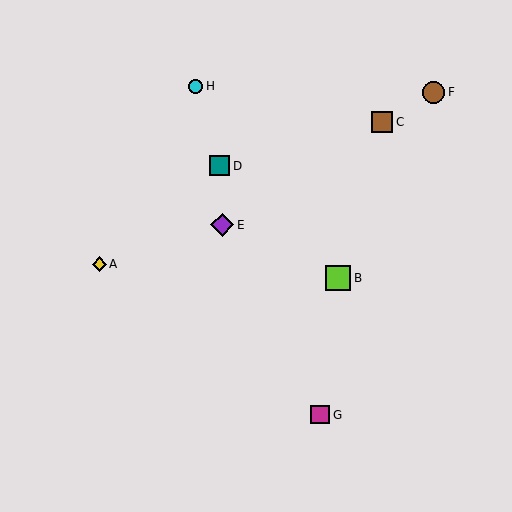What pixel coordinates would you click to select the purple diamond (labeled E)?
Click at (222, 225) to select the purple diamond E.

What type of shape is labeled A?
Shape A is a yellow diamond.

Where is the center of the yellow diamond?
The center of the yellow diamond is at (99, 264).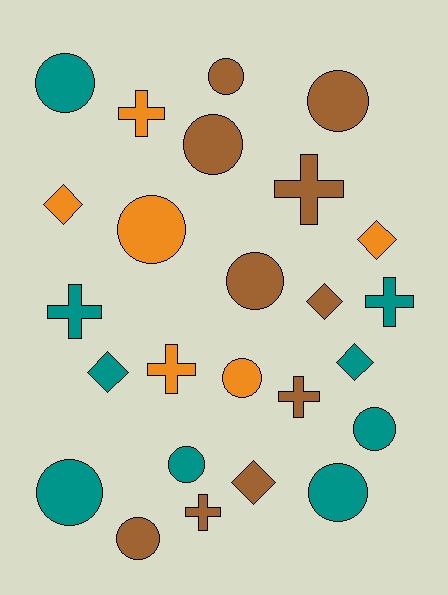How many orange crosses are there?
There are 2 orange crosses.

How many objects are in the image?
There are 25 objects.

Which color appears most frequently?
Brown, with 10 objects.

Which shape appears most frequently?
Circle, with 12 objects.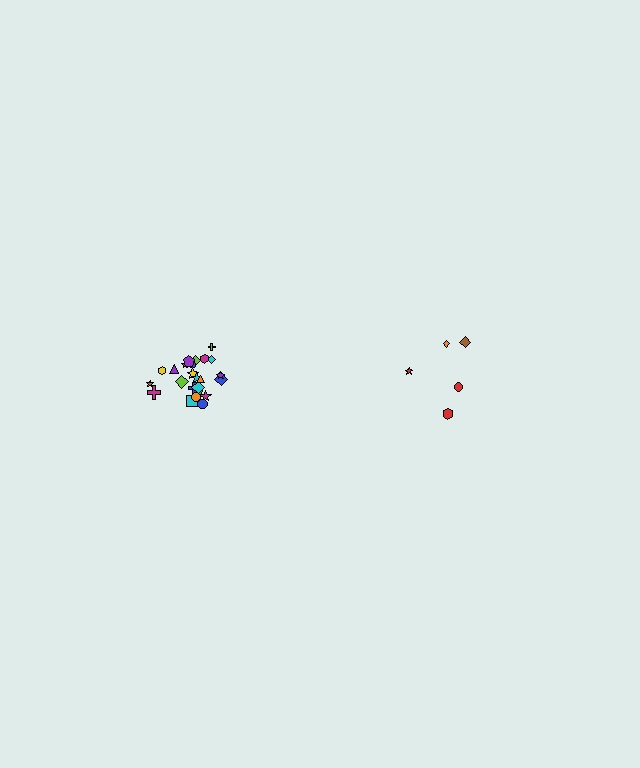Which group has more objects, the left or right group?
The left group.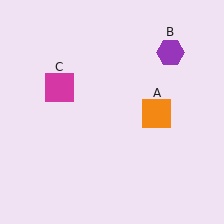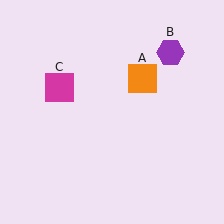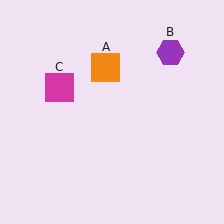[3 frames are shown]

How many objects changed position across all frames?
1 object changed position: orange square (object A).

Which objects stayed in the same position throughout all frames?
Purple hexagon (object B) and magenta square (object C) remained stationary.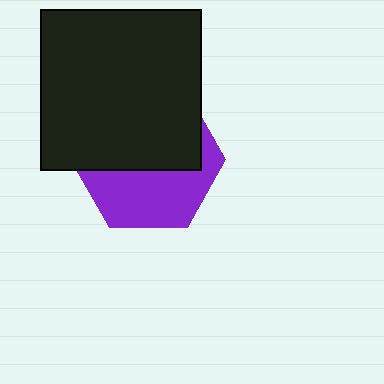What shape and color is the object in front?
The object in front is a black square.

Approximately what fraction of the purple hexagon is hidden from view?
Roughly 56% of the purple hexagon is hidden behind the black square.